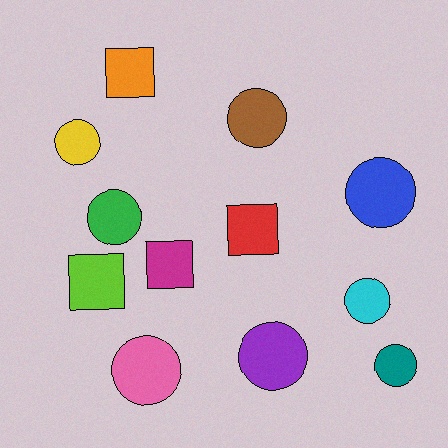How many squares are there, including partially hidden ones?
There are 4 squares.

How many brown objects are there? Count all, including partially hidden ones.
There is 1 brown object.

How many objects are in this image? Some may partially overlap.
There are 12 objects.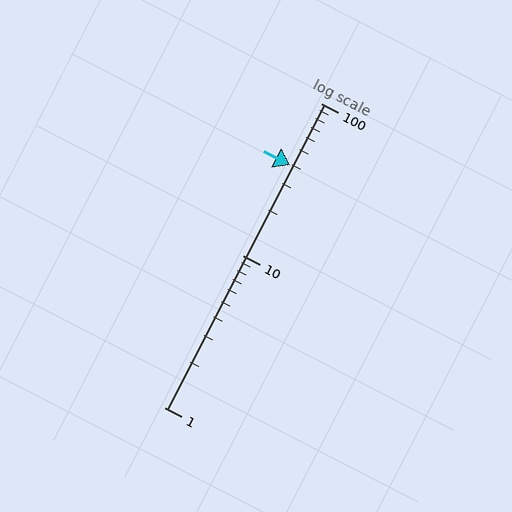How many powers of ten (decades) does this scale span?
The scale spans 2 decades, from 1 to 100.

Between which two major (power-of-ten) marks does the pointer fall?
The pointer is between 10 and 100.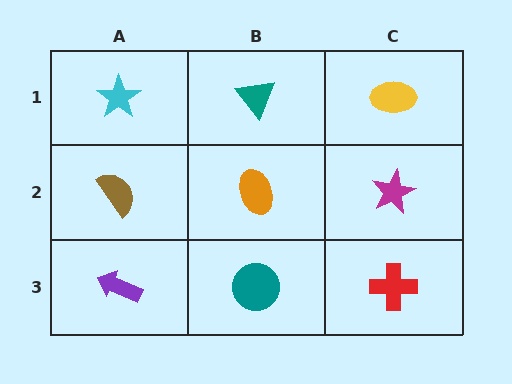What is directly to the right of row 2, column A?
An orange ellipse.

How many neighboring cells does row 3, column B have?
3.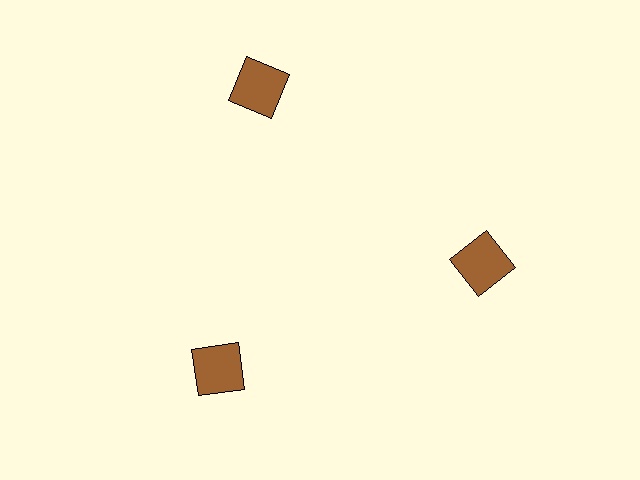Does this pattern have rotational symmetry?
Yes, this pattern has 3-fold rotational symmetry. It looks the same after rotating 120 degrees around the center.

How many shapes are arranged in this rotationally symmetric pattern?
There are 3 shapes, arranged in 3 groups of 1.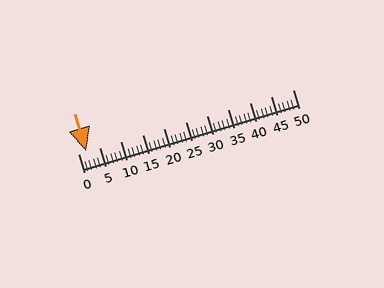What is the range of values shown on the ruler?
The ruler shows values from 0 to 50.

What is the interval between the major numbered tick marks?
The major tick marks are spaced 5 units apart.